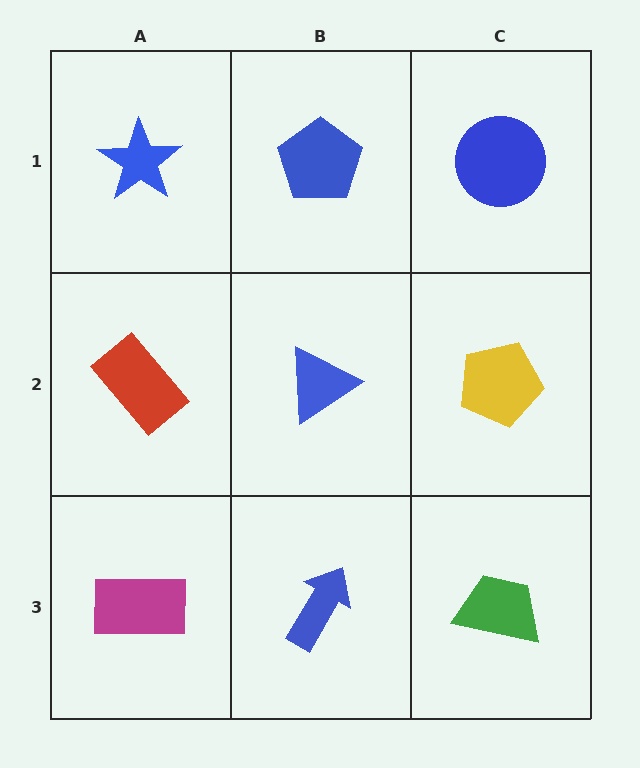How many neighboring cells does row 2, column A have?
3.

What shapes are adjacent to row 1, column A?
A red rectangle (row 2, column A), a blue pentagon (row 1, column B).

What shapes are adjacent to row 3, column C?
A yellow pentagon (row 2, column C), a blue arrow (row 3, column B).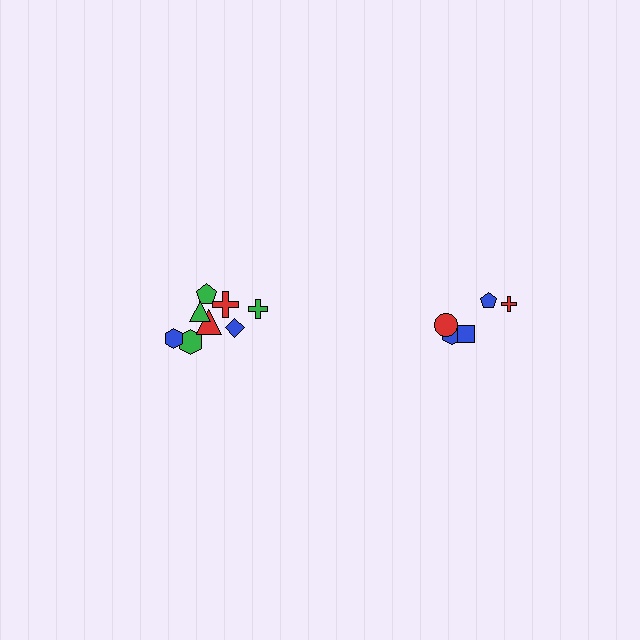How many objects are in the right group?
There are 5 objects.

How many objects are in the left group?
There are 8 objects.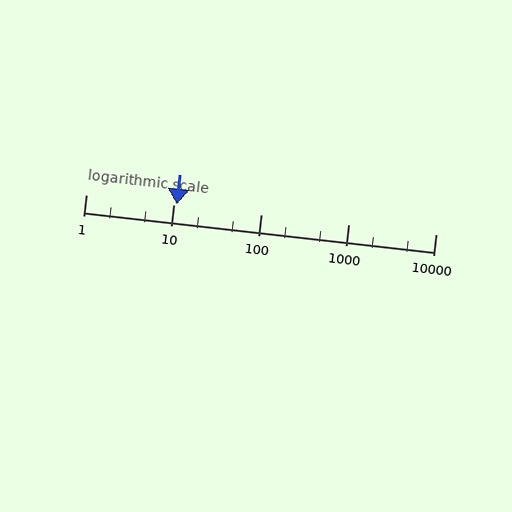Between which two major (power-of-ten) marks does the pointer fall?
The pointer is between 10 and 100.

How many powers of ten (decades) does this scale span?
The scale spans 4 decades, from 1 to 10000.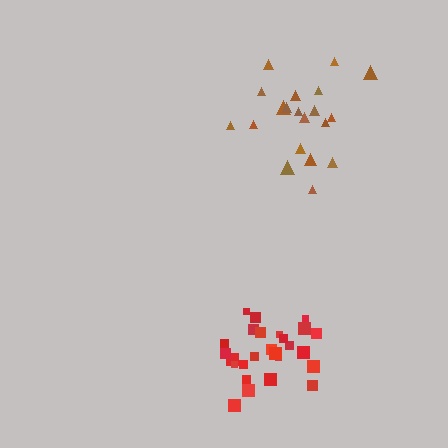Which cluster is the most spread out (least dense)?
Brown.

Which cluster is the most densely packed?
Red.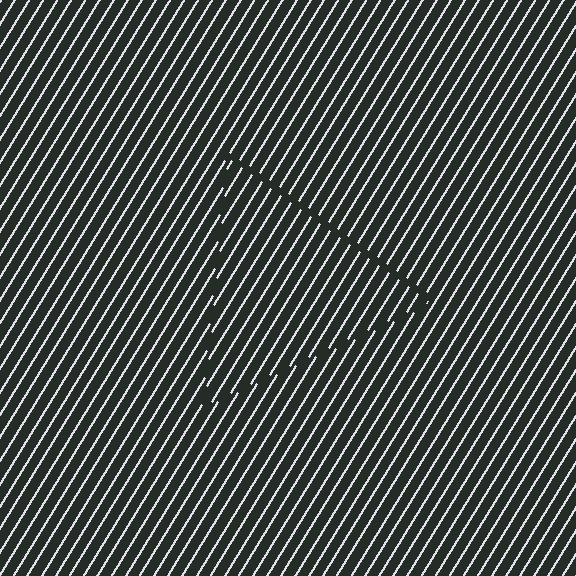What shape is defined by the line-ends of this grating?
An illusory triangle. The interior of the shape contains the same grating, shifted by half a period — the contour is defined by the phase discontinuity where line-ends from the inner and outer gratings abut.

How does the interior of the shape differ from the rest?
The interior of the shape contains the same grating, shifted by half a period — the contour is defined by the phase discontinuity where line-ends from the inner and outer gratings abut.